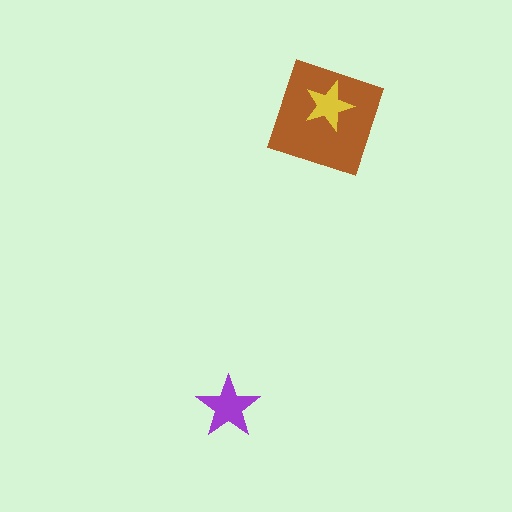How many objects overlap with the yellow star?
1 object overlaps with the yellow star.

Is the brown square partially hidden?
Yes, it is partially covered by another shape.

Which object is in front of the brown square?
The yellow star is in front of the brown square.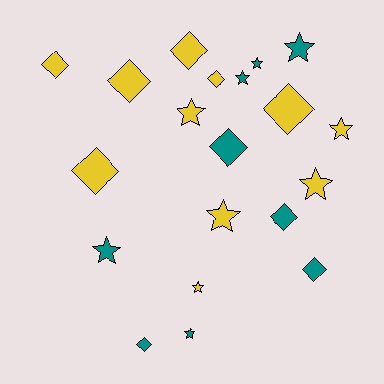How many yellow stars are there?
There are 5 yellow stars.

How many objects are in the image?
There are 20 objects.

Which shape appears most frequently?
Diamond, with 10 objects.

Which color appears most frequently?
Yellow, with 11 objects.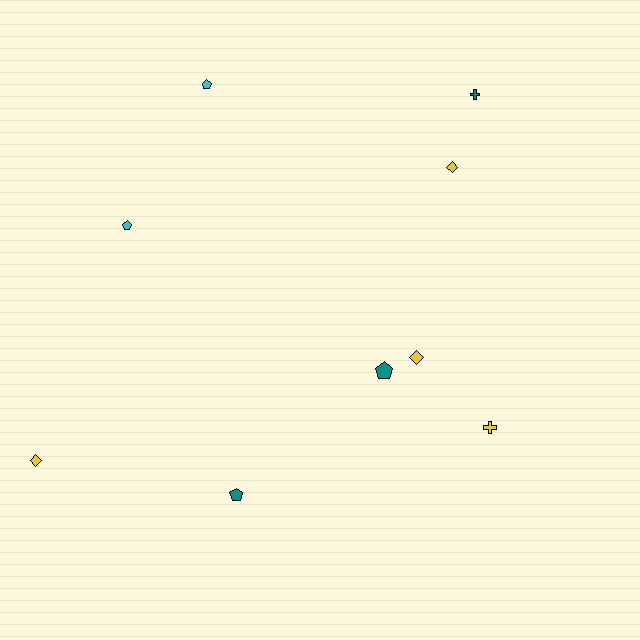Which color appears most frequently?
Yellow, with 4 objects.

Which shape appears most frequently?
Pentagon, with 4 objects.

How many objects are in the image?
There are 9 objects.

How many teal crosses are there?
There is 1 teal cross.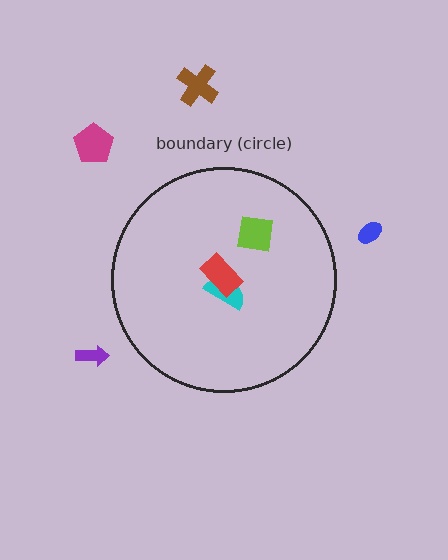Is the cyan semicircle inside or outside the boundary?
Inside.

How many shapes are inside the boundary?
3 inside, 4 outside.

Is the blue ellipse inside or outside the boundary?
Outside.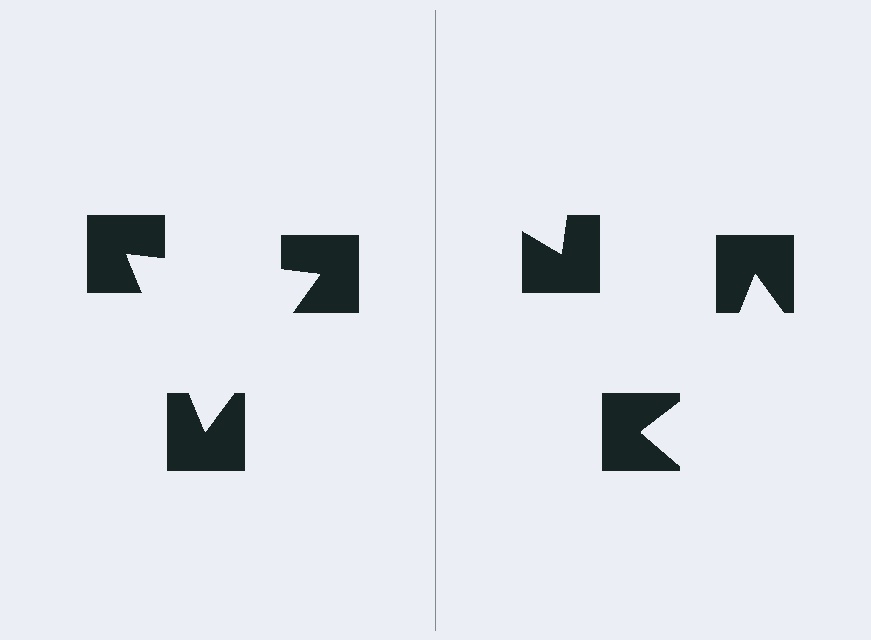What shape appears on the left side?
An illusory triangle.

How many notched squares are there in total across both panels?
6 — 3 on each side.